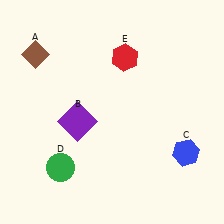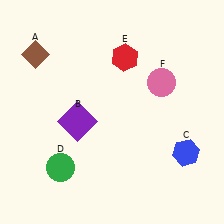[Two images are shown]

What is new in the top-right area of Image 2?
A pink circle (F) was added in the top-right area of Image 2.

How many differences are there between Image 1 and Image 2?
There is 1 difference between the two images.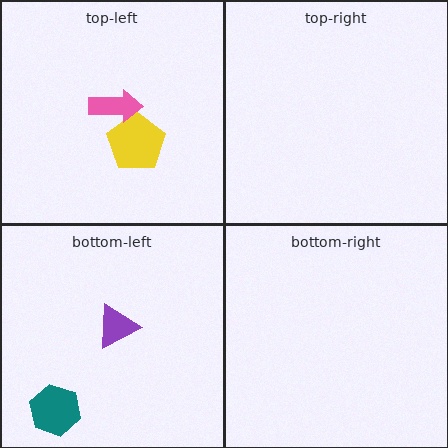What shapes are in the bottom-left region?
The teal hexagon, the purple triangle.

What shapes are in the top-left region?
The yellow pentagon, the pink arrow.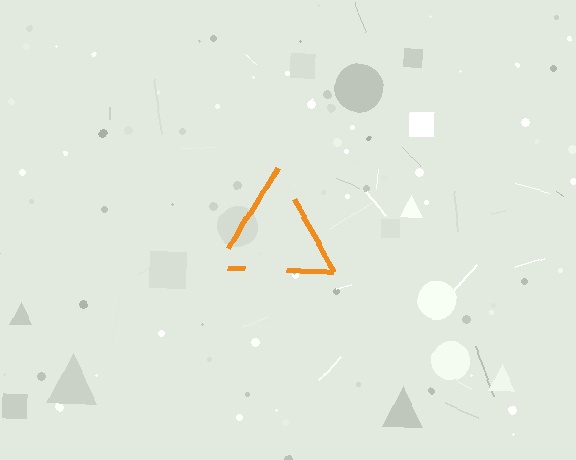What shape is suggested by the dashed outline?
The dashed outline suggests a triangle.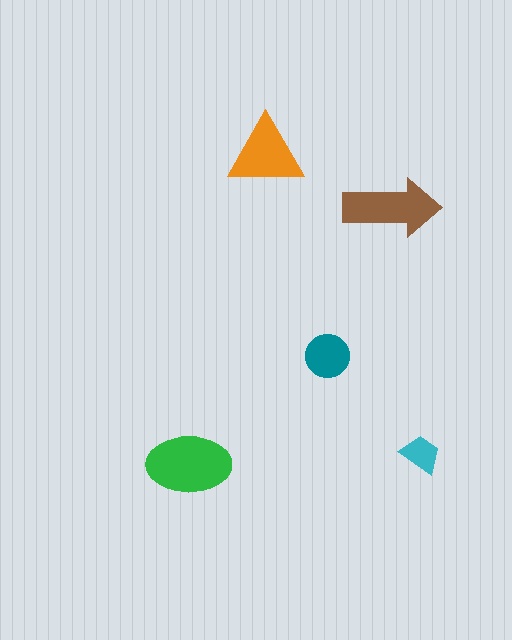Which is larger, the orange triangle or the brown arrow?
The brown arrow.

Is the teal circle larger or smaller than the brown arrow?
Smaller.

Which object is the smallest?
The cyan trapezoid.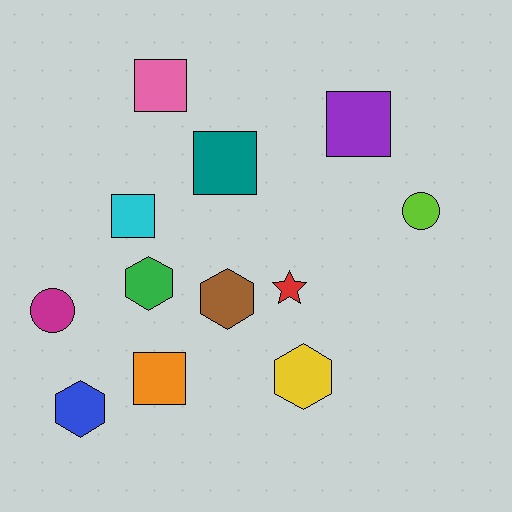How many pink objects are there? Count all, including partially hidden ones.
There is 1 pink object.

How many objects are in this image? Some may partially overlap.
There are 12 objects.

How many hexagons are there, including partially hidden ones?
There are 4 hexagons.